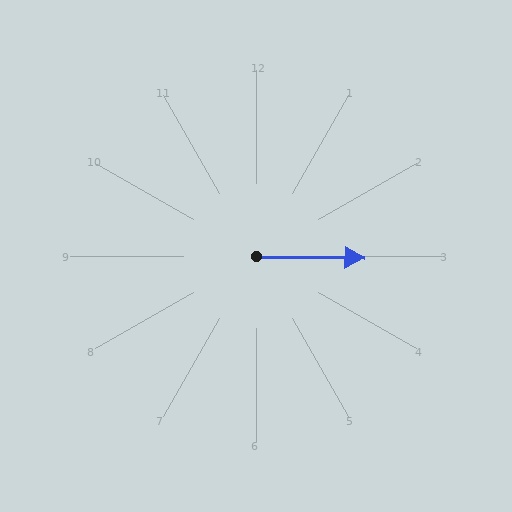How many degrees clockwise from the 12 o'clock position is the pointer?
Approximately 91 degrees.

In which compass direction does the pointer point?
East.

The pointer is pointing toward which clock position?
Roughly 3 o'clock.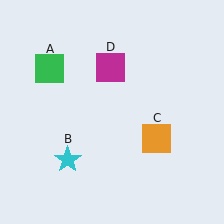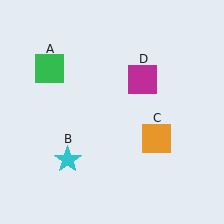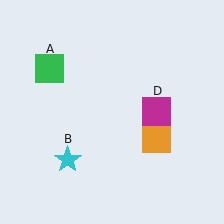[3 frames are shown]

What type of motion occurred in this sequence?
The magenta square (object D) rotated clockwise around the center of the scene.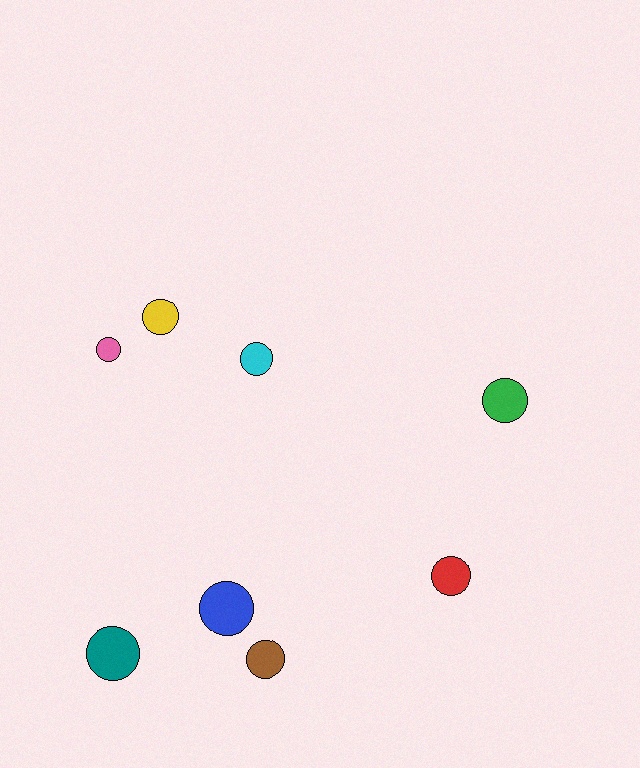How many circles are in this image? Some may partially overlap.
There are 8 circles.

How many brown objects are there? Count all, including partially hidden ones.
There is 1 brown object.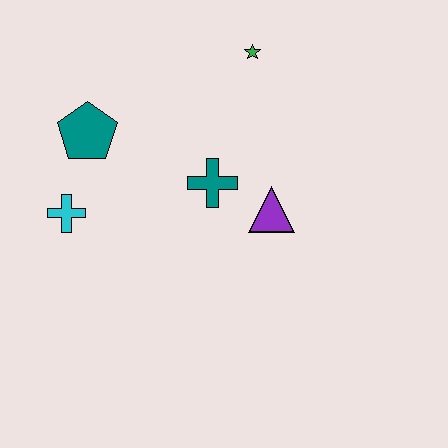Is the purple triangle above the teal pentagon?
No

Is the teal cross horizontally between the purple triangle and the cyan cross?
Yes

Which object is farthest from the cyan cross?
The green star is farthest from the cyan cross.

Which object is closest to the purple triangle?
The teal cross is closest to the purple triangle.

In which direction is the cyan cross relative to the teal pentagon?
The cyan cross is below the teal pentagon.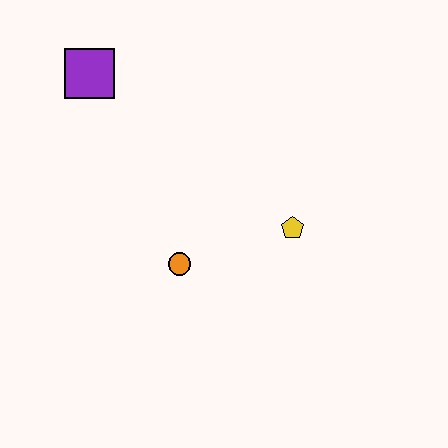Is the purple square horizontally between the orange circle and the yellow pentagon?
No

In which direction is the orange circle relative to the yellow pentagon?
The orange circle is to the left of the yellow pentagon.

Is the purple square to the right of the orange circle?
No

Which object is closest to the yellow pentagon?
The orange circle is closest to the yellow pentagon.